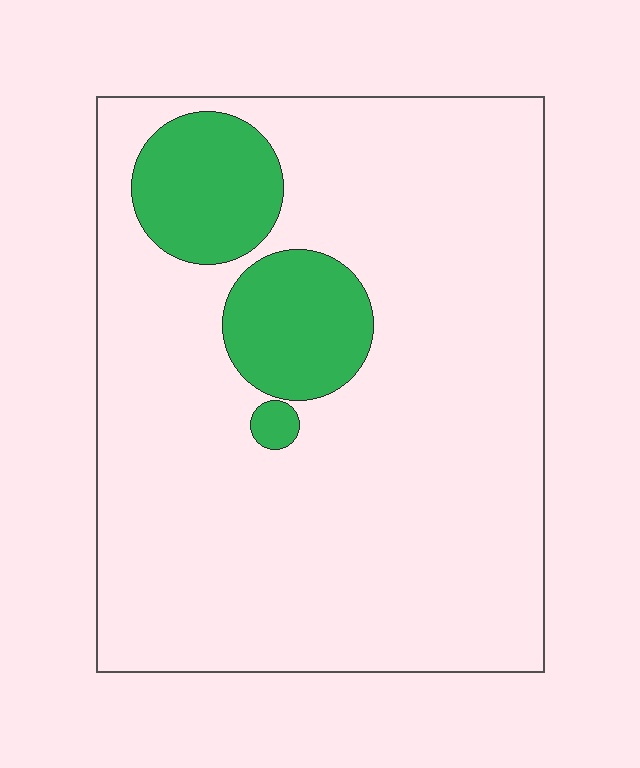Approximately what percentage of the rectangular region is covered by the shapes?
Approximately 15%.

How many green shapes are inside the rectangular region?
3.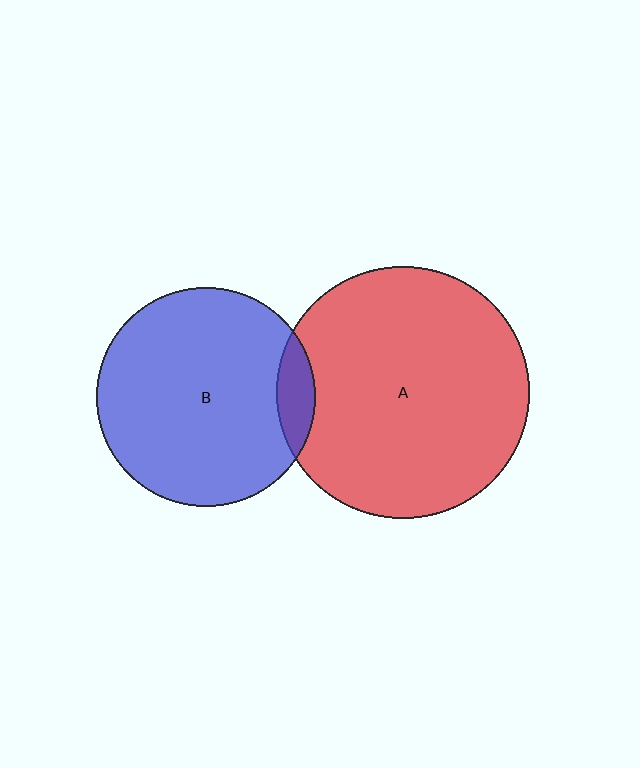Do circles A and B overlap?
Yes.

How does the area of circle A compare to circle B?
Approximately 1.3 times.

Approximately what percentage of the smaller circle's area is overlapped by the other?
Approximately 10%.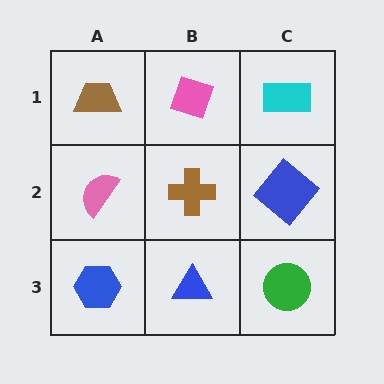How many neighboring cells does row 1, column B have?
3.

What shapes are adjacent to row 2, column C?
A cyan rectangle (row 1, column C), a green circle (row 3, column C), a brown cross (row 2, column B).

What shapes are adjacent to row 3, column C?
A blue diamond (row 2, column C), a blue triangle (row 3, column B).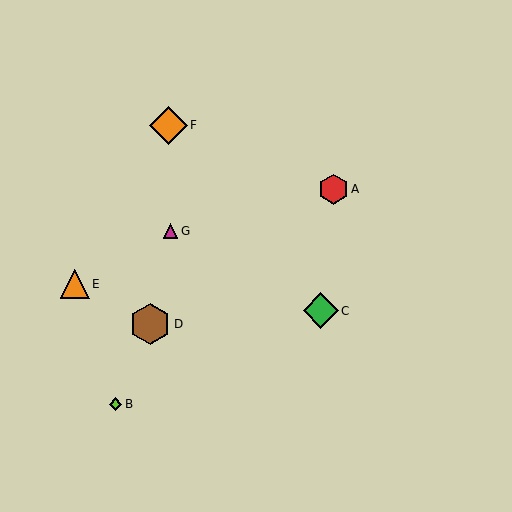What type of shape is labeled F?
Shape F is an orange diamond.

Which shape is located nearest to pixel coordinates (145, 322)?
The brown hexagon (labeled D) at (150, 324) is nearest to that location.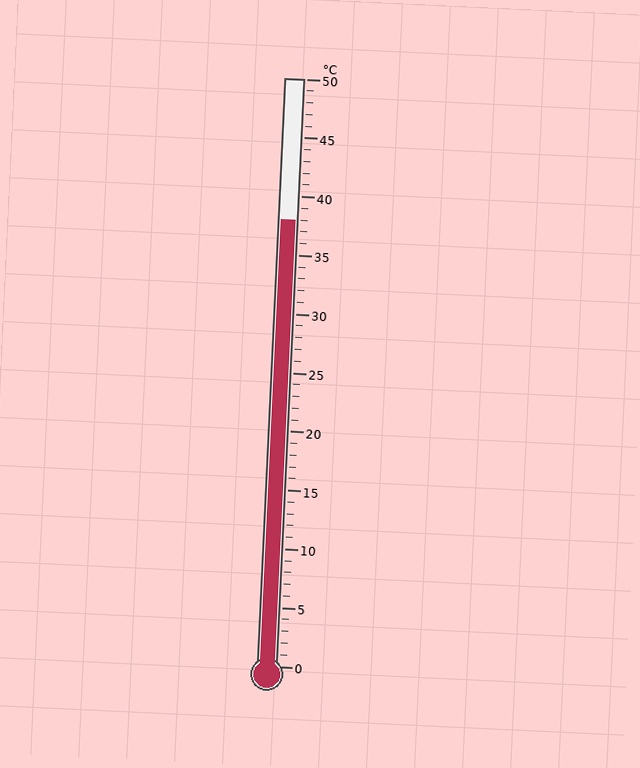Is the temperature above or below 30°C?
The temperature is above 30°C.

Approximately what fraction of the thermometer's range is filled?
The thermometer is filled to approximately 75% of its range.